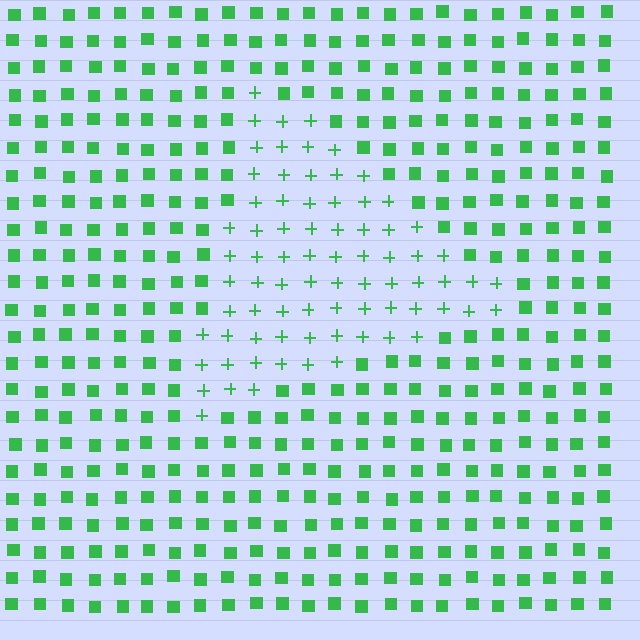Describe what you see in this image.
The image is filled with small green elements arranged in a uniform grid. A triangle-shaped region contains plus signs, while the surrounding area contains squares. The boundary is defined purely by the change in element shape.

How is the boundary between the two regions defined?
The boundary is defined by a change in element shape: plus signs inside vs. squares outside. All elements share the same color and spacing.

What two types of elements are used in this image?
The image uses plus signs inside the triangle region and squares outside it.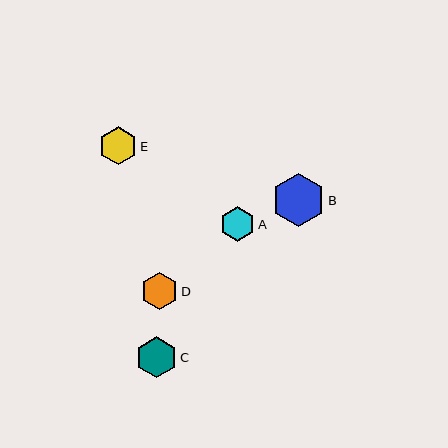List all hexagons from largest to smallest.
From largest to smallest: B, C, E, D, A.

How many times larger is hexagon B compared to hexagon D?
Hexagon B is approximately 1.4 times the size of hexagon D.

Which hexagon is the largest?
Hexagon B is the largest with a size of approximately 53 pixels.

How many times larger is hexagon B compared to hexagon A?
Hexagon B is approximately 1.5 times the size of hexagon A.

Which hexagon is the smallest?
Hexagon A is the smallest with a size of approximately 35 pixels.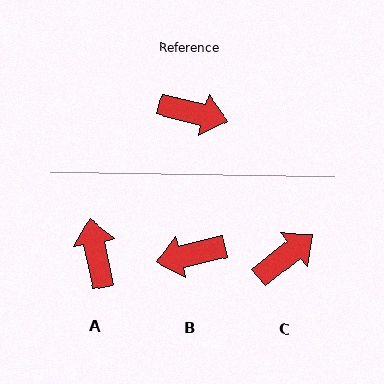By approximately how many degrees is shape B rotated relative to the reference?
Approximately 153 degrees clockwise.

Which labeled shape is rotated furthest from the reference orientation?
B, about 153 degrees away.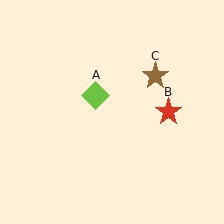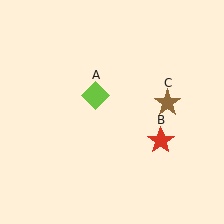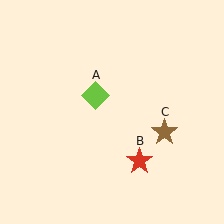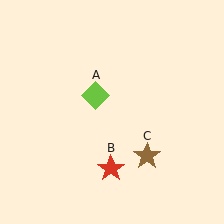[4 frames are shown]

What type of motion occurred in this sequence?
The red star (object B), brown star (object C) rotated clockwise around the center of the scene.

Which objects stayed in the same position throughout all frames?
Lime diamond (object A) remained stationary.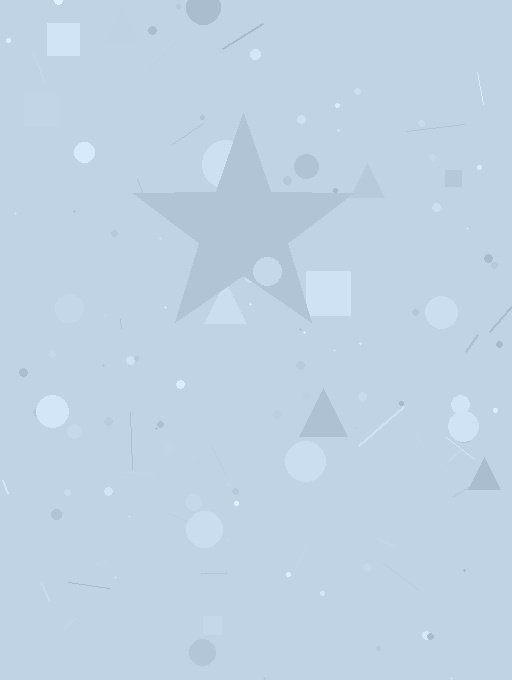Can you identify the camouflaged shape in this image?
The camouflaged shape is a star.